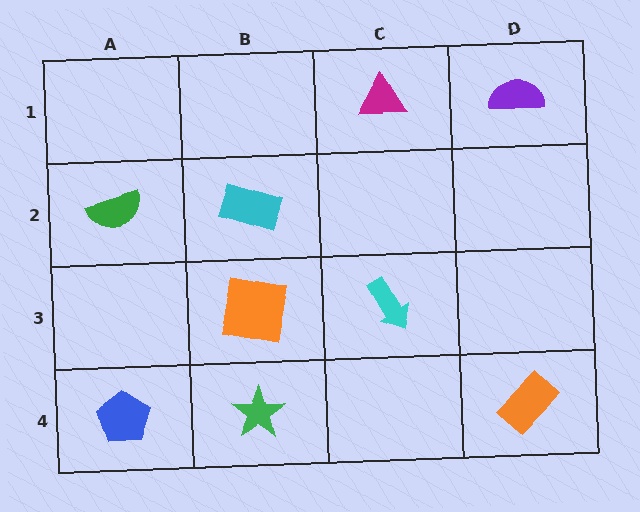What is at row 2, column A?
A green semicircle.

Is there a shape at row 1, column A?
No, that cell is empty.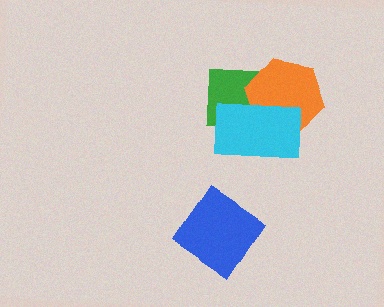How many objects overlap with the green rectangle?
2 objects overlap with the green rectangle.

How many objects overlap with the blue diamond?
0 objects overlap with the blue diamond.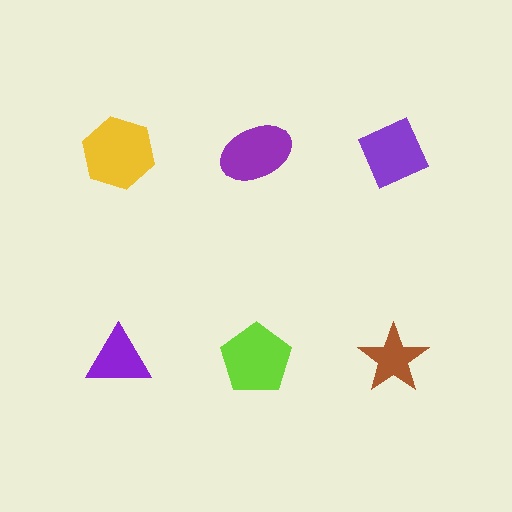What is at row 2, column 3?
A brown star.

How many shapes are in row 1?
3 shapes.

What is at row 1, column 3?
A purple diamond.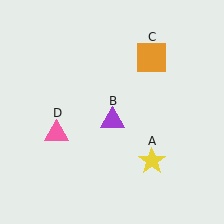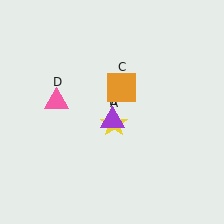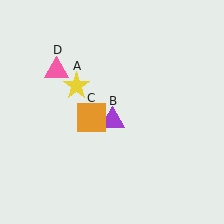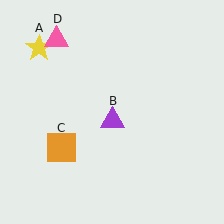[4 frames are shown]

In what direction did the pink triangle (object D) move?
The pink triangle (object D) moved up.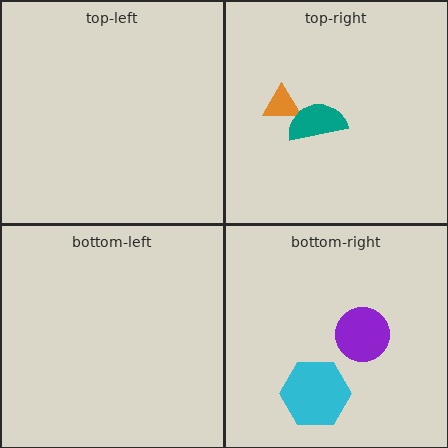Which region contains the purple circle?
The bottom-right region.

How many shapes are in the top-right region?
2.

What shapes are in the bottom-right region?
The cyan hexagon, the purple circle.